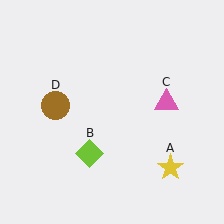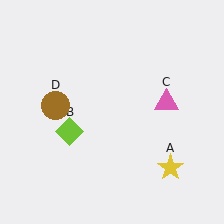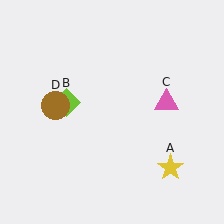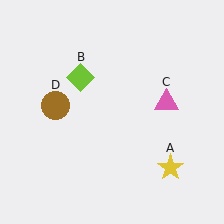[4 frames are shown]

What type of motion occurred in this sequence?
The lime diamond (object B) rotated clockwise around the center of the scene.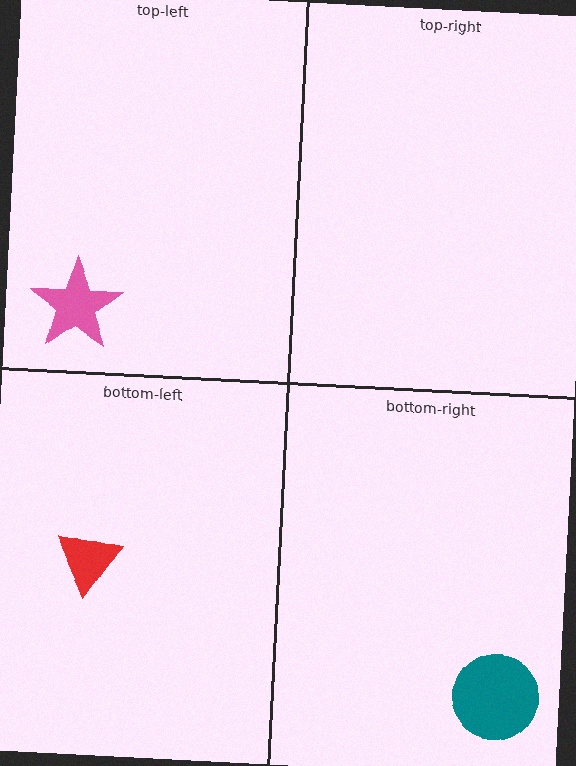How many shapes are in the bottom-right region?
1.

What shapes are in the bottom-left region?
The red triangle.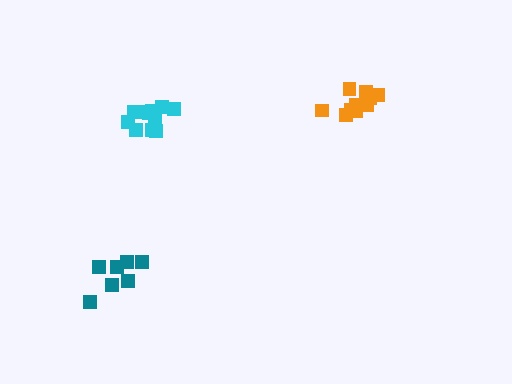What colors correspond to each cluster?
The clusters are colored: orange, cyan, teal.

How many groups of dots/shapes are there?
There are 3 groups.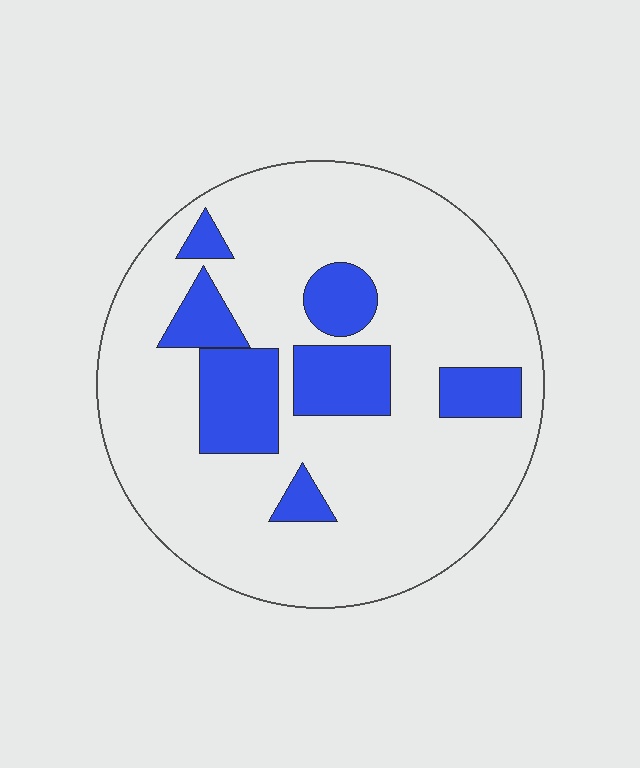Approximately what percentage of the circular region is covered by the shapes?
Approximately 20%.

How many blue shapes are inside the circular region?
7.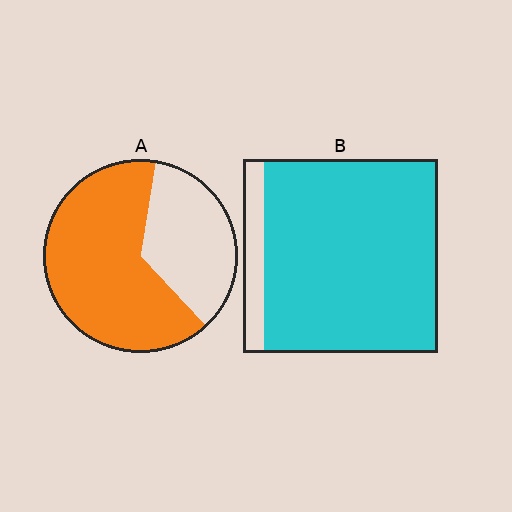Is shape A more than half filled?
Yes.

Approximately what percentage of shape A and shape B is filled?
A is approximately 65% and B is approximately 90%.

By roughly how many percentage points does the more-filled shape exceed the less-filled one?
By roughly 25 percentage points (B over A).